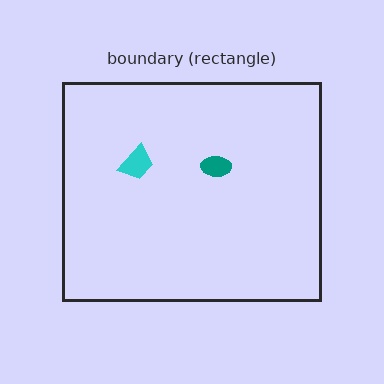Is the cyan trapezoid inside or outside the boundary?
Inside.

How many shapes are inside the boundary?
2 inside, 0 outside.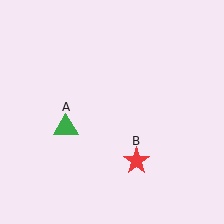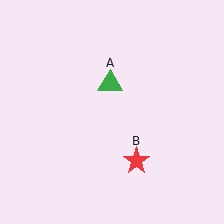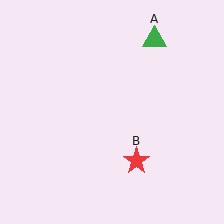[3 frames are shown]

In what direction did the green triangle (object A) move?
The green triangle (object A) moved up and to the right.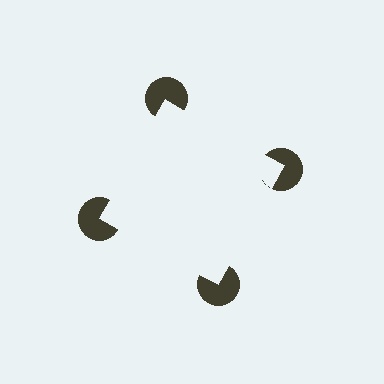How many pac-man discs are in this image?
There are 4 — one at each vertex of the illusory square.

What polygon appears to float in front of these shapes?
An illusory square — its edges are inferred from the aligned wedge cuts in the pac-man discs, not physically drawn.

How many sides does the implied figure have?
4 sides.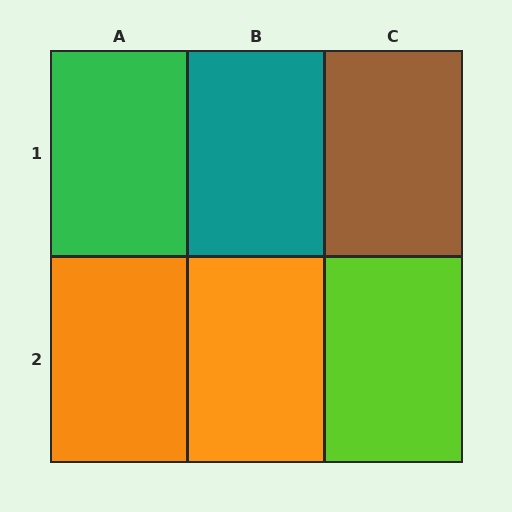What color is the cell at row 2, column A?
Orange.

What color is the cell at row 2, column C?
Lime.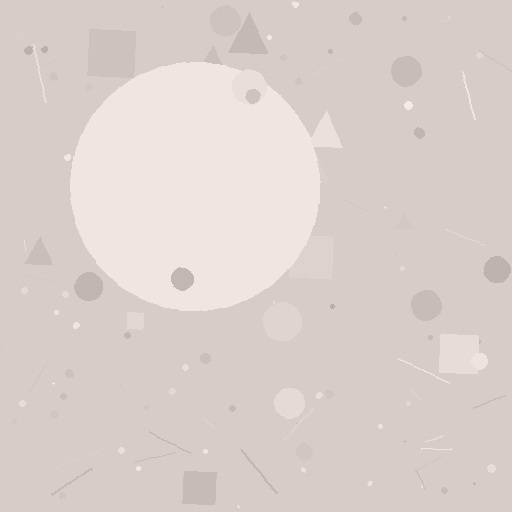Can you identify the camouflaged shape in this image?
The camouflaged shape is a circle.